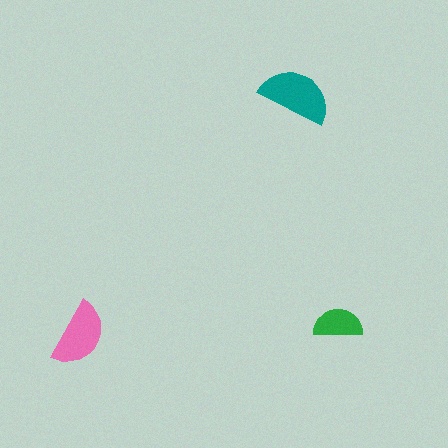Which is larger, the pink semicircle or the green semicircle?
The pink one.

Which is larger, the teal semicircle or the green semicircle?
The teal one.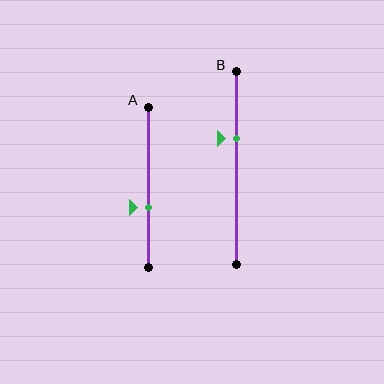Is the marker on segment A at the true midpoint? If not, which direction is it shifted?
No, the marker on segment A is shifted downward by about 12% of the segment length.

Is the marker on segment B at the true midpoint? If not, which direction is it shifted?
No, the marker on segment B is shifted upward by about 15% of the segment length.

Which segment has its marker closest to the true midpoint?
Segment A has its marker closest to the true midpoint.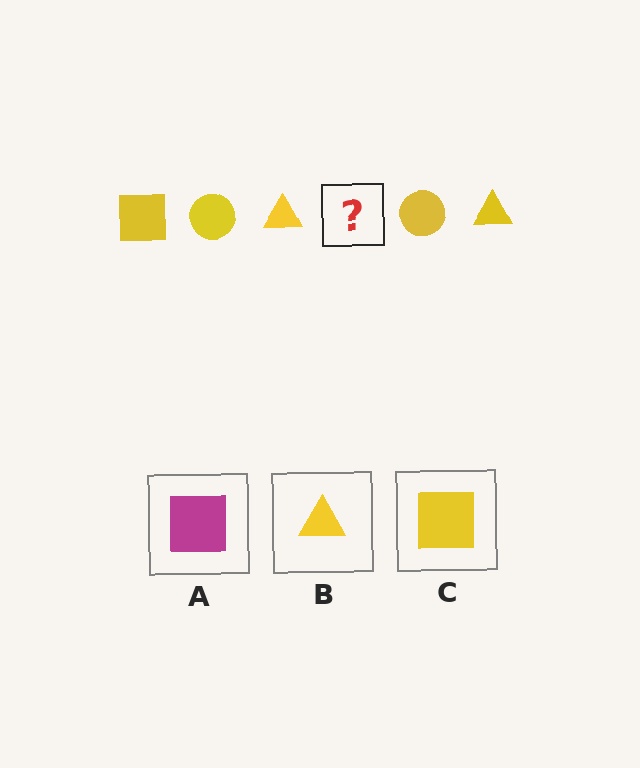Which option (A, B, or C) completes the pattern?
C.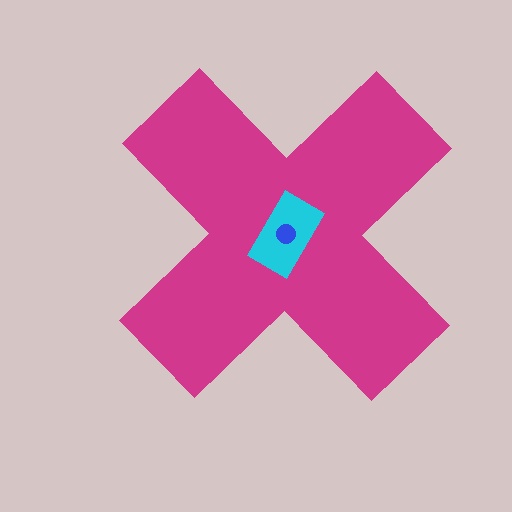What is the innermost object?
The blue circle.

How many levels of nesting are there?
3.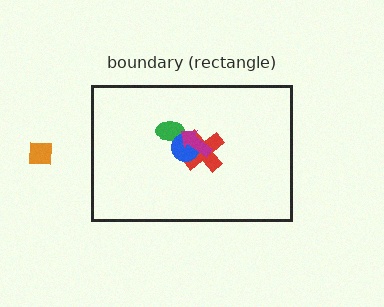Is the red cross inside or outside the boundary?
Inside.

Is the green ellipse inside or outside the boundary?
Inside.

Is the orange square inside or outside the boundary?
Outside.